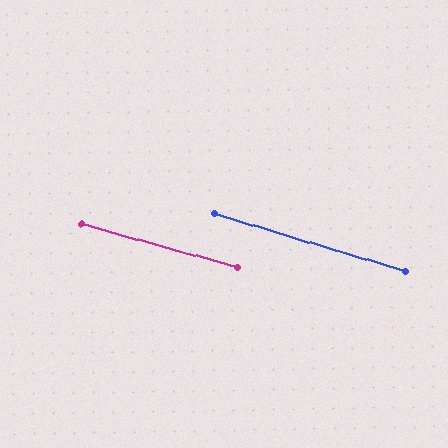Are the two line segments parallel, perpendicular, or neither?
Parallel — their directions differ by only 1.5°.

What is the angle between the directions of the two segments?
Approximately 1 degree.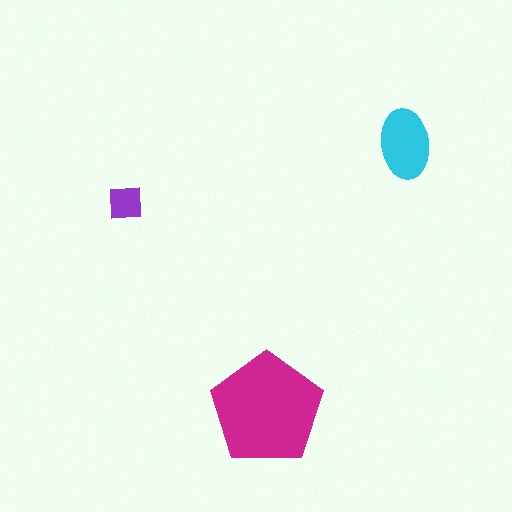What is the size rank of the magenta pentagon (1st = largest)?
1st.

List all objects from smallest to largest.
The purple square, the cyan ellipse, the magenta pentagon.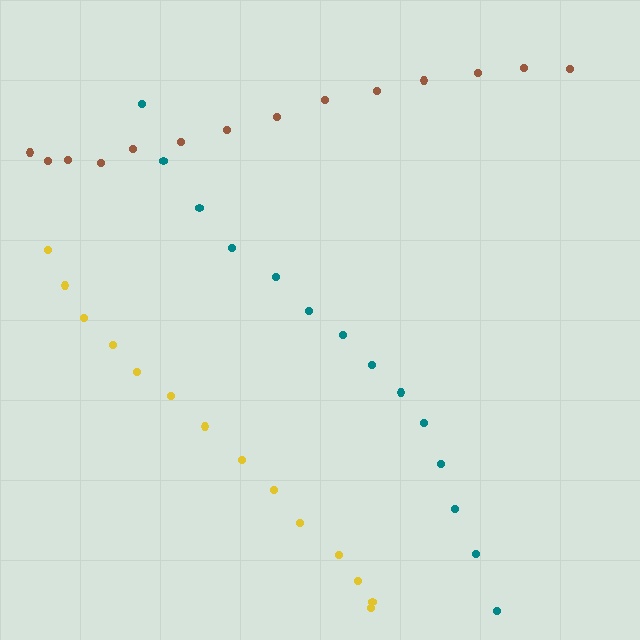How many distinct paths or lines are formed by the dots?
There are 3 distinct paths.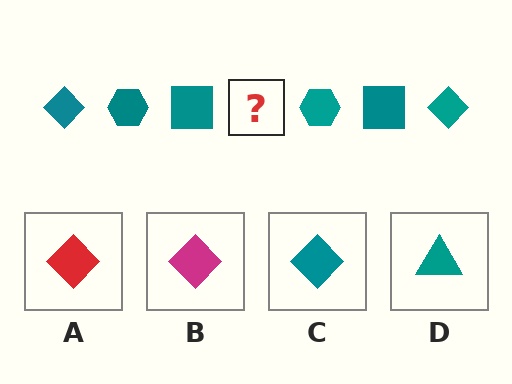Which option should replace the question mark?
Option C.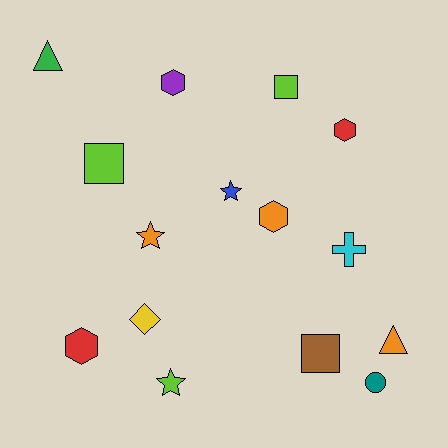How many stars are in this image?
There are 3 stars.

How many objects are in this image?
There are 15 objects.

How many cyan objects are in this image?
There is 1 cyan object.